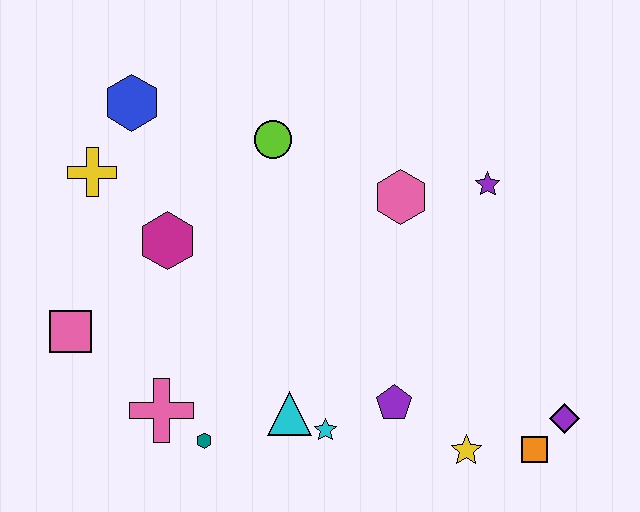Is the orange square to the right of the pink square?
Yes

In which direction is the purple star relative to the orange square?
The purple star is above the orange square.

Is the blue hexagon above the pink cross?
Yes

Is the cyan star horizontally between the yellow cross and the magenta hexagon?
No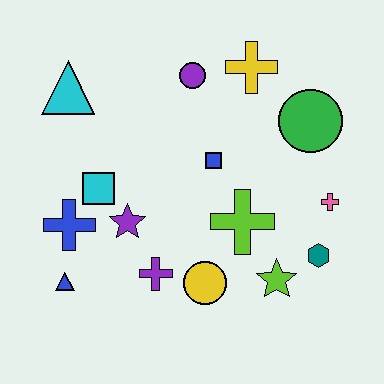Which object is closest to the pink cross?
The teal hexagon is closest to the pink cross.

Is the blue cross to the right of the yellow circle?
No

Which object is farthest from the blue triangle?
The green circle is farthest from the blue triangle.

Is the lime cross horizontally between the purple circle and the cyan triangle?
No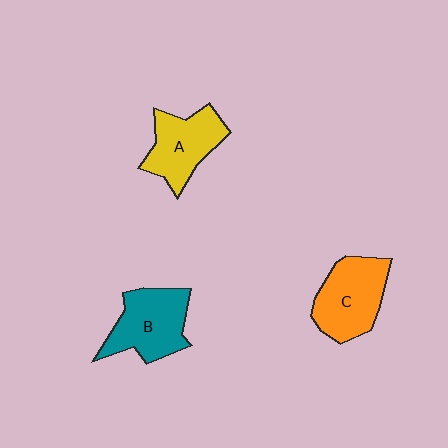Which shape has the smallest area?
Shape A (yellow).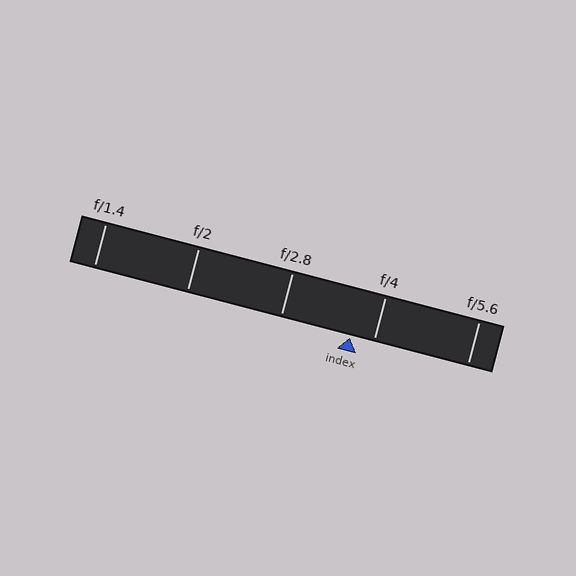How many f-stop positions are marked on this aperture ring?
There are 5 f-stop positions marked.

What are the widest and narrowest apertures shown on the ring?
The widest aperture shown is f/1.4 and the narrowest is f/5.6.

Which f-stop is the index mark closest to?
The index mark is closest to f/4.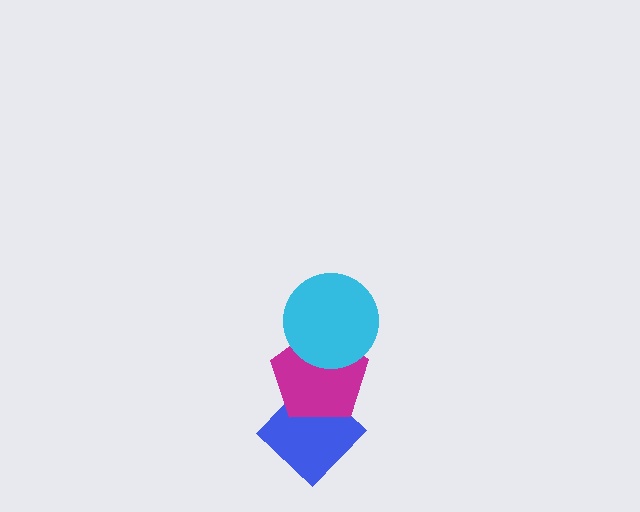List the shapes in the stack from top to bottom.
From top to bottom: the cyan circle, the magenta pentagon, the blue diamond.